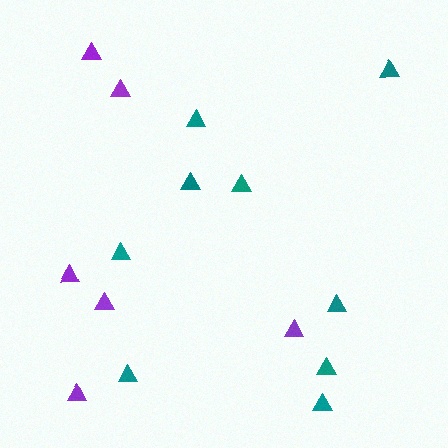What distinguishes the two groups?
There are 2 groups: one group of teal triangles (9) and one group of purple triangles (6).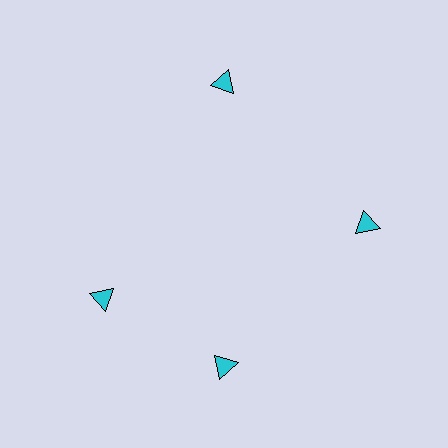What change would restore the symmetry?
The symmetry would be restored by rotating it back into even spacing with its neighbors so that all 4 triangles sit at equal angles and equal distance from the center.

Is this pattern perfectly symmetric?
No. The 4 cyan triangles are arranged in a ring, but one element near the 9 o'clock position is rotated out of alignment along the ring, breaking the 4-fold rotational symmetry.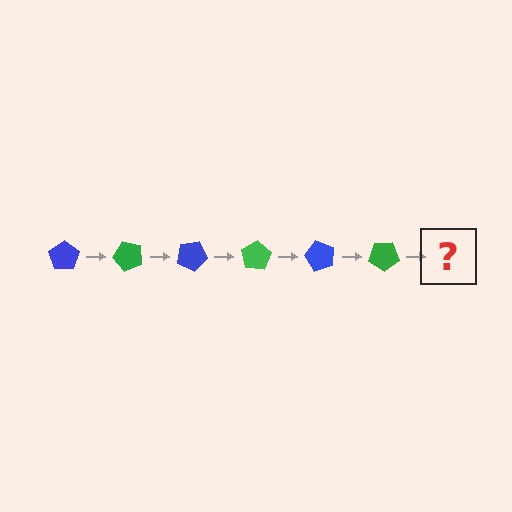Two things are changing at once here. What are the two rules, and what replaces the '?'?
The two rules are that it rotates 50 degrees each step and the color cycles through blue and green. The '?' should be a blue pentagon, rotated 300 degrees from the start.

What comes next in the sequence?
The next element should be a blue pentagon, rotated 300 degrees from the start.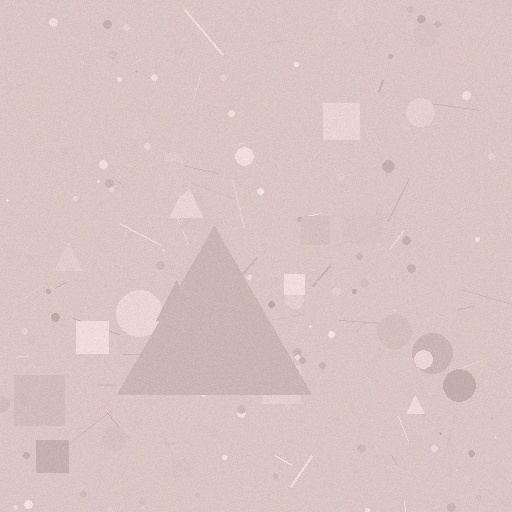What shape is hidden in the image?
A triangle is hidden in the image.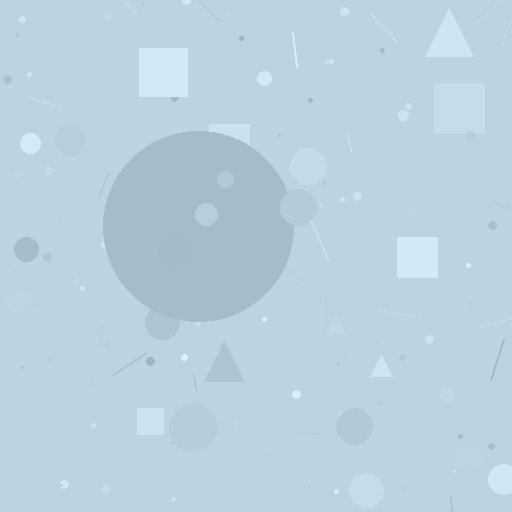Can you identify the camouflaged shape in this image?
The camouflaged shape is a circle.